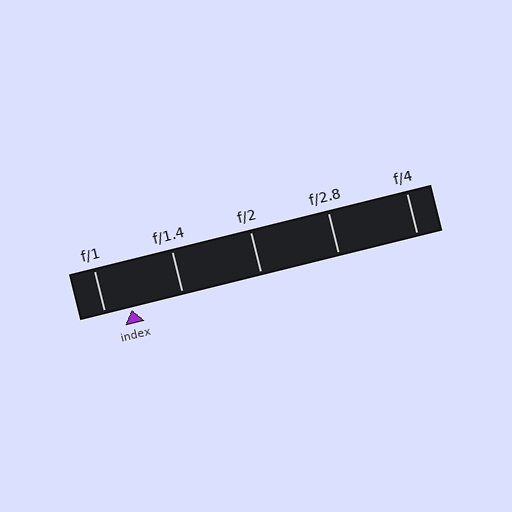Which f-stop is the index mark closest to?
The index mark is closest to f/1.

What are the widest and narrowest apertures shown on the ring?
The widest aperture shown is f/1 and the narrowest is f/4.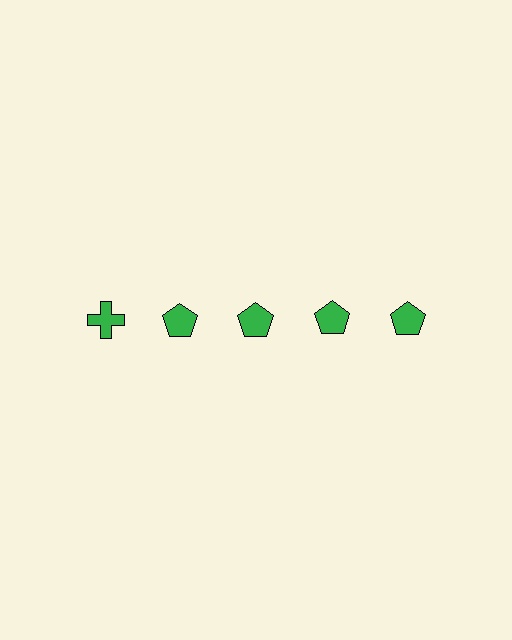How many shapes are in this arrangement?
There are 5 shapes arranged in a grid pattern.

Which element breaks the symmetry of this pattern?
The green cross in the top row, leftmost column breaks the symmetry. All other shapes are green pentagons.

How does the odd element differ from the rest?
It has a different shape: cross instead of pentagon.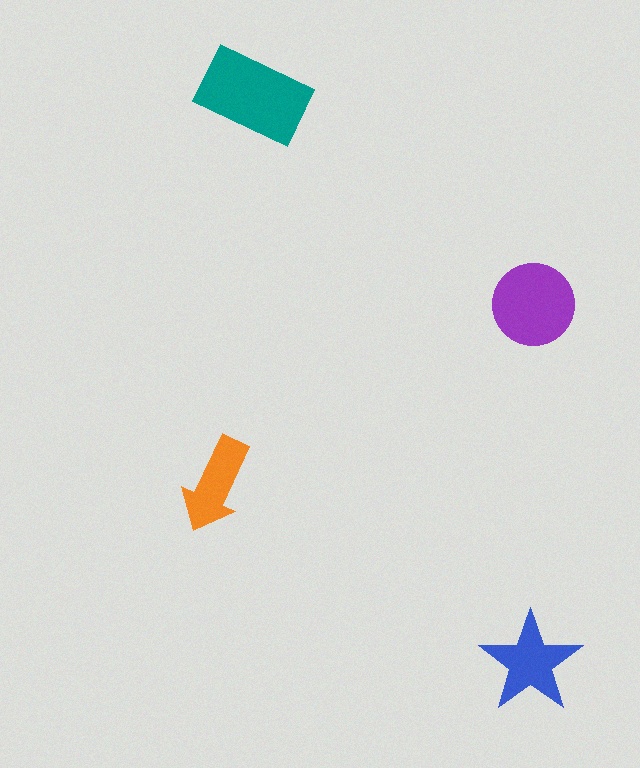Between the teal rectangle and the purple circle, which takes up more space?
The teal rectangle.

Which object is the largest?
The teal rectangle.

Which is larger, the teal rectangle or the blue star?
The teal rectangle.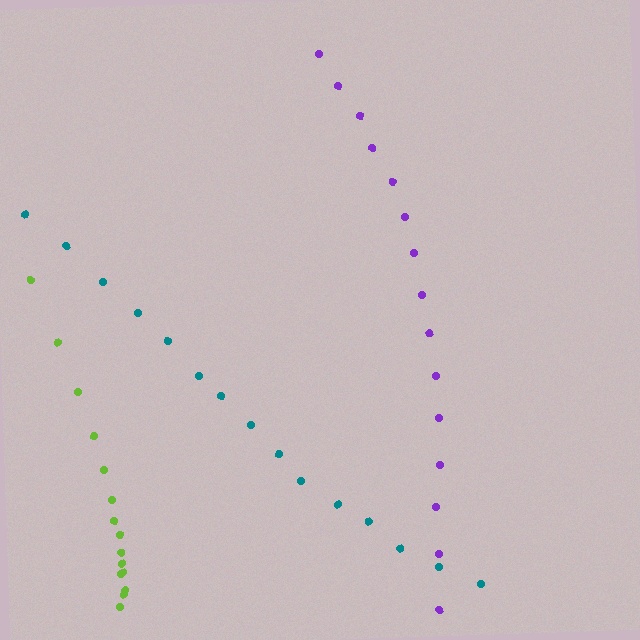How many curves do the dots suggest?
There are 3 distinct paths.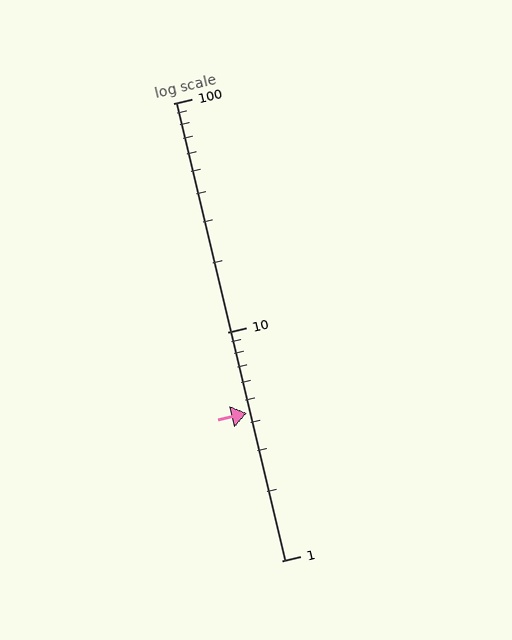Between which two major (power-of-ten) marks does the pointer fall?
The pointer is between 1 and 10.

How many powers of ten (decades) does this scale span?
The scale spans 2 decades, from 1 to 100.